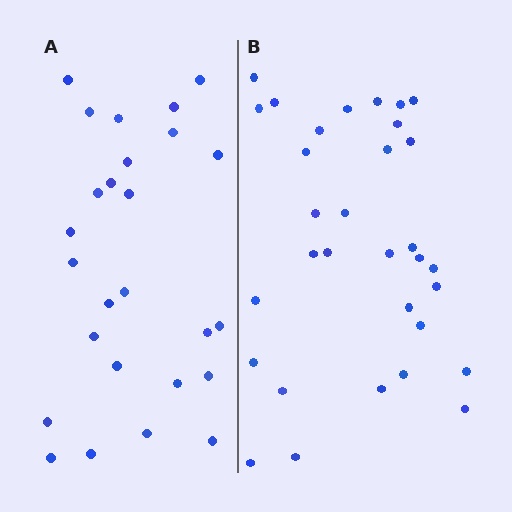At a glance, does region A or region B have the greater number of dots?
Region B (the right region) has more dots.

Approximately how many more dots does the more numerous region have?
Region B has about 6 more dots than region A.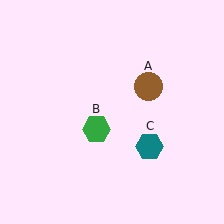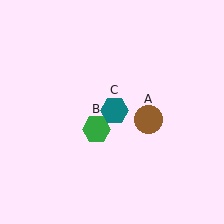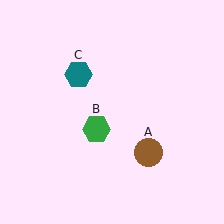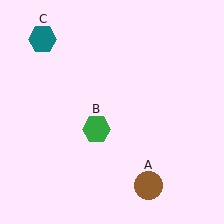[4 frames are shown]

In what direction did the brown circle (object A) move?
The brown circle (object A) moved down.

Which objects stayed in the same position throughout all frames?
Green hexagon (object B) remained stationary.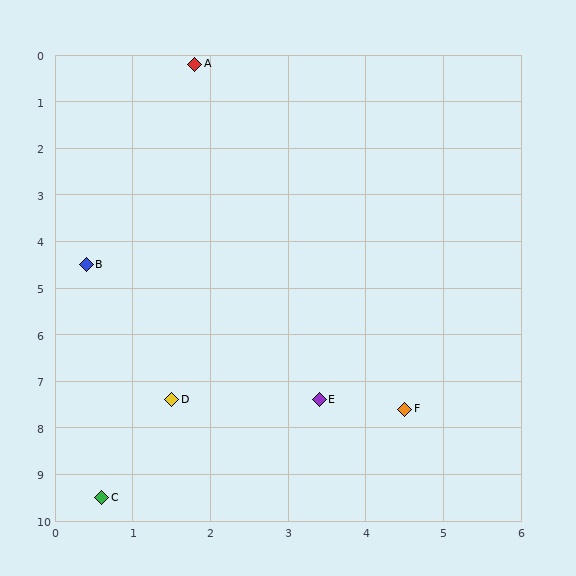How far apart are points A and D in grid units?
Points A and D are about 7.2 grid units apart.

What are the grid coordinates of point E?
Point E is at approximately (3.4, 7.4).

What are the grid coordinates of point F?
Point F is at approximately (4.5, 7.6).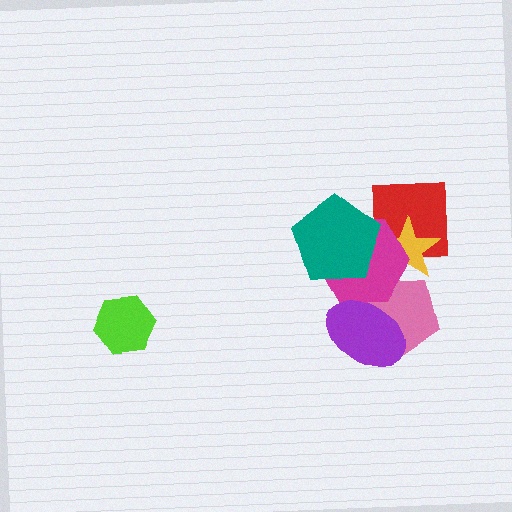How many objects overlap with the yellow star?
4 objects overlap with the yellow star.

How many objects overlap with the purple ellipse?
2 objects overlap with the purple ellipse.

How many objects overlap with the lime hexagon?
0 objects overlap with the lime hexagon.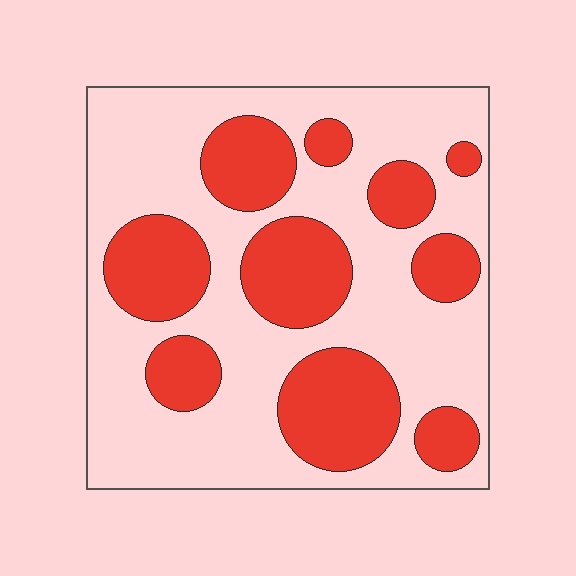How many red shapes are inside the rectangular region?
10.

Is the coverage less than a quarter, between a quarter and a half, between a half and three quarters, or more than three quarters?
Between a quarter and a half.